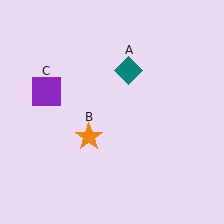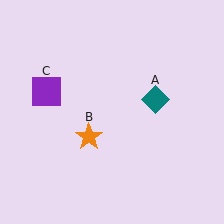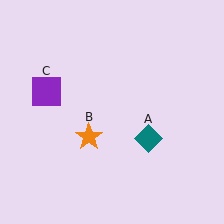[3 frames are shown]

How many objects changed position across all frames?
1 object changed position: teal diamond (object A).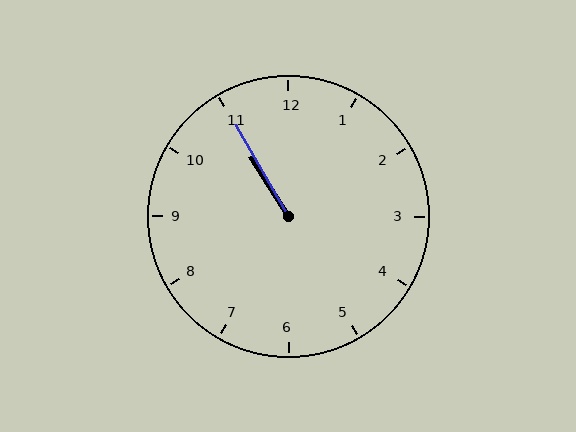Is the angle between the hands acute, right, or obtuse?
It is acute.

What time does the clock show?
10:55.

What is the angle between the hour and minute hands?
Approximately 2 degrees.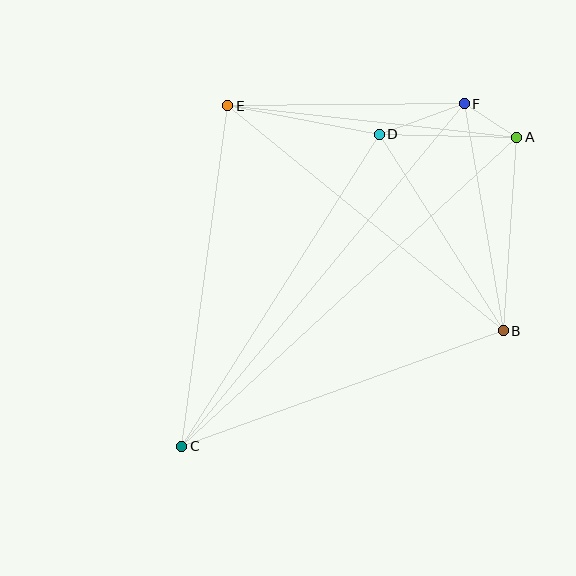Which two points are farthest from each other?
Points A and C are farthest from each other.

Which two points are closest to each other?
Points A and F are closest to each other.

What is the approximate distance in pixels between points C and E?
The distance between C and E is approximately 344 pixels.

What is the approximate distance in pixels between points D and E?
The distance between D and E is approximately 154 pixels.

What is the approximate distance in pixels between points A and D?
The distance between A and D is approximately 138 pixels.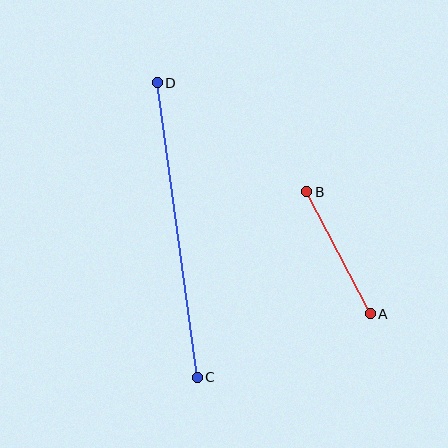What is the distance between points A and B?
The distance is approximately 138 pixels.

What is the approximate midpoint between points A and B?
The midpoint is at approximately (339, 253) pixels.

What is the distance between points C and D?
The distance is approximately 297 pixels.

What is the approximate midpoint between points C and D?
The midpoint is at approximately (177, 230) pixels.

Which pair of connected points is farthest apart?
Points C and D are farthest apart.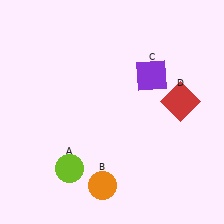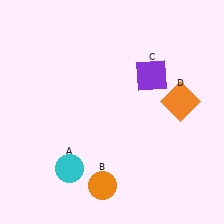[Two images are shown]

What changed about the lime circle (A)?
In Image 1, A is lime. In Image 2, it changed to cyan.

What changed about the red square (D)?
In Image 1, D is red. In Image 2, it changed to orange.